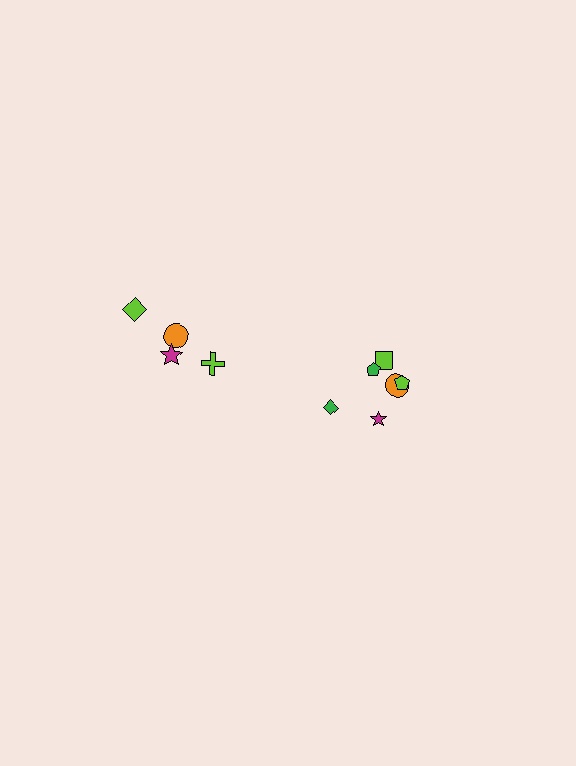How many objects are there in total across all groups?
There are 10 objects.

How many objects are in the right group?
There are 6 objects.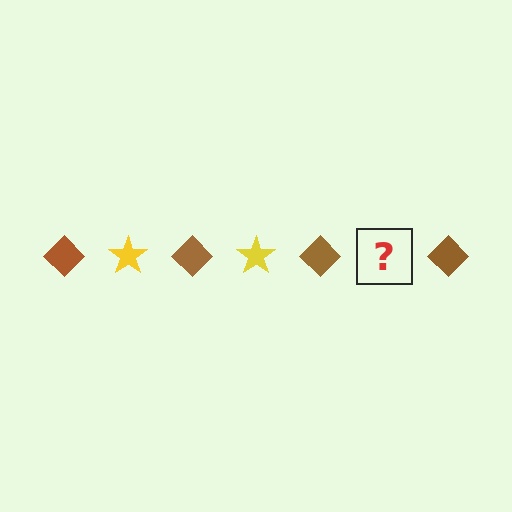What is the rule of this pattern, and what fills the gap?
The rule is that the pattern alternates between brown diamond and yellow star. The gap should be filled with a yellow star.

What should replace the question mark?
The question mark should be replaced with a yellow star.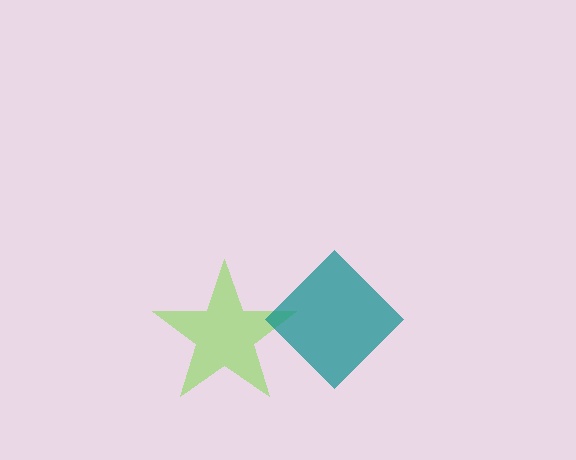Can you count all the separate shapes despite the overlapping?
Yes, there are 2 separate shapes.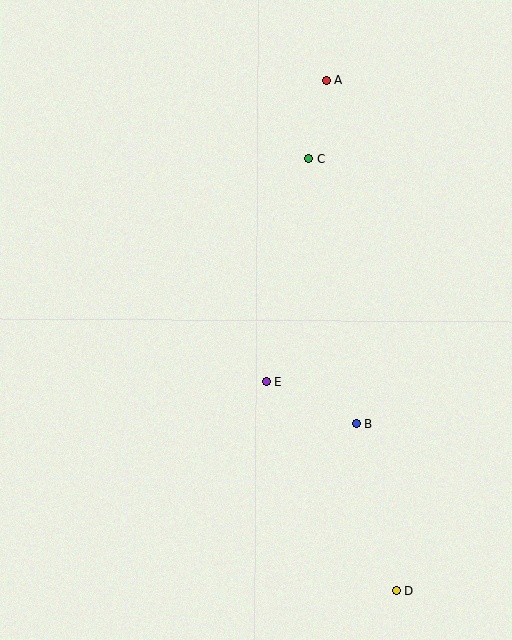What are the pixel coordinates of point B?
Point B is at (357, 423).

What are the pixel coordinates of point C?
Point C is at (308, 159).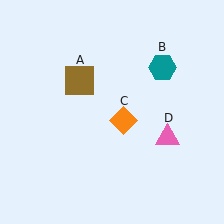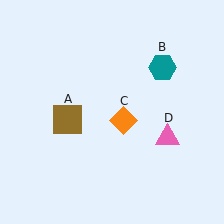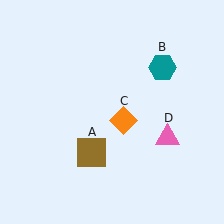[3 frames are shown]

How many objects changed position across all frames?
1 object changed position: brown square (object A).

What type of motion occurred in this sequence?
The brown square (object A) rotated counterclockwise around the center of the scene.